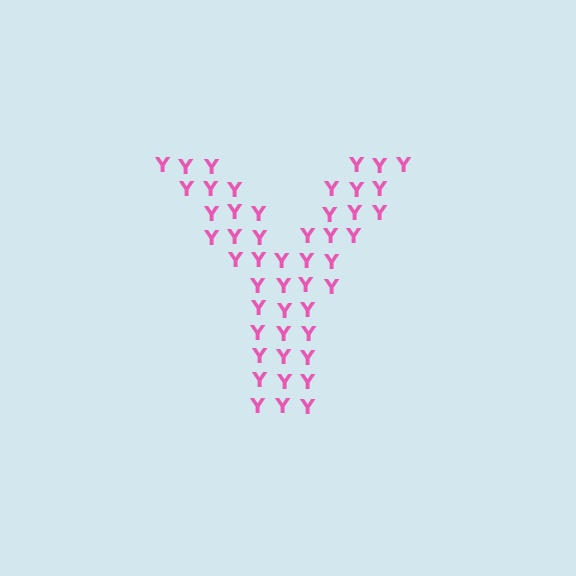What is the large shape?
The large shape is the letter Y.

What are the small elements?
The small elements are letter Y's.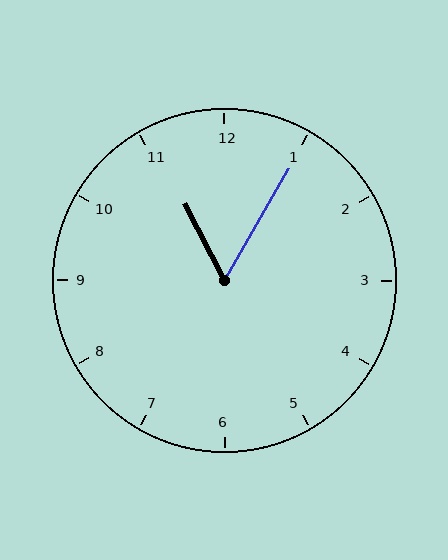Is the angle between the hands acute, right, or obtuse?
It is acute.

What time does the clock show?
11:05.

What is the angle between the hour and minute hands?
Approximately 58 degrees.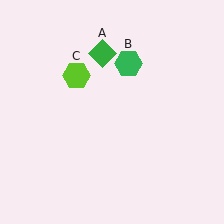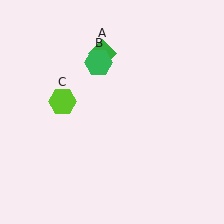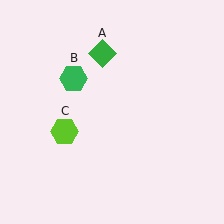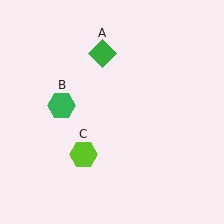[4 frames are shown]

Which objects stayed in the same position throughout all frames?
Green diamond (object A) remained stationary.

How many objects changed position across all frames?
2 objects changed position: green hexagon (object B), lime hexagon (object C).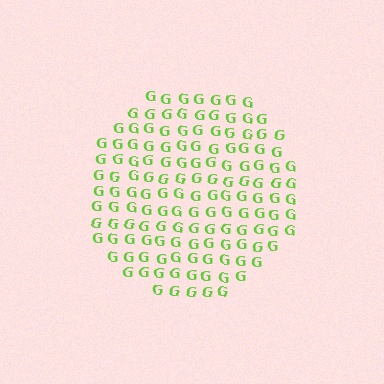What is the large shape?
The large shape is a circle.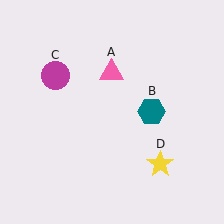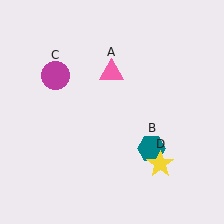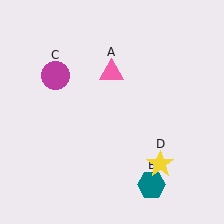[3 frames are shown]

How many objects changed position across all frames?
1 object changed position: teal hexagon (object B).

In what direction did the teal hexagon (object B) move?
The teal hexagon (object B) moved down.